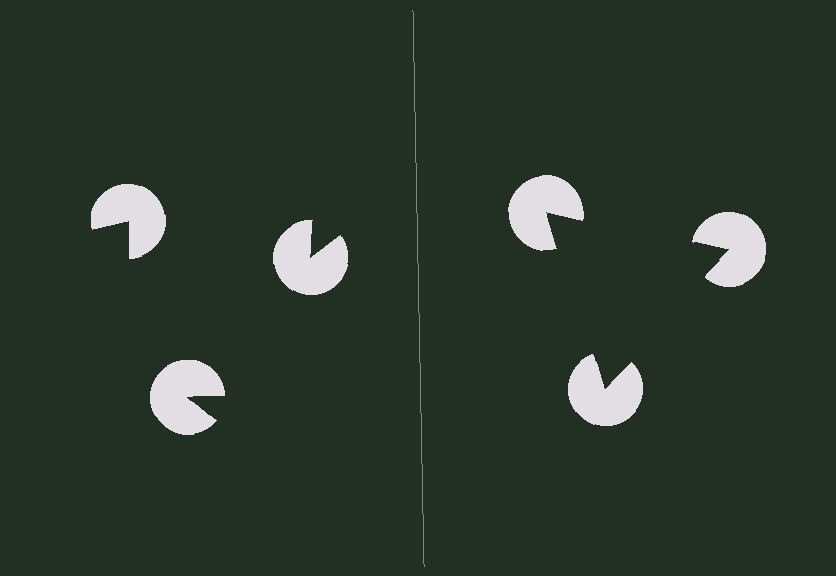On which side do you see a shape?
An illusory triangle appears on the right side. On the left side the wedge cuts are rotated, so no coherent shape forms.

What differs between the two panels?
The pac-man discs are positioned identically on both sides; only the wedge orientations differ. On the right they align to a triangle; on the left they are misaligned.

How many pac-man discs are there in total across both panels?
6 — 3 on each side.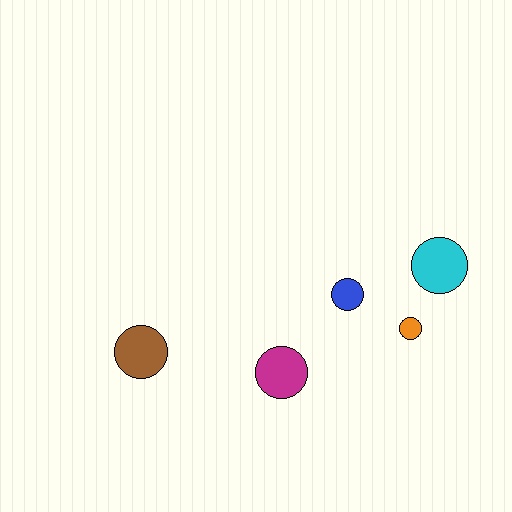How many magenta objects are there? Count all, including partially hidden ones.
There is 1 magenta object.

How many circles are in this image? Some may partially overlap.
There are 5 circles.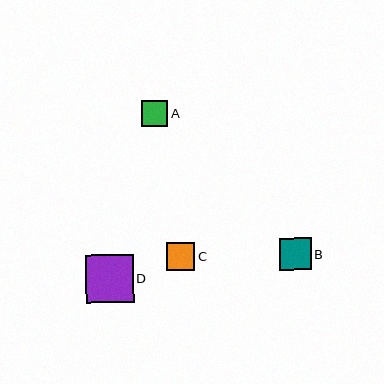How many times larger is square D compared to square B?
Square D is approximately 1.5 times the size of square B.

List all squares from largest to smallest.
From largest to smallest: D, B, C, A.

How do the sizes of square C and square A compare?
Square C and square A are approximately the same size.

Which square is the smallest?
Square A is the smallest with a size of approximately 26 pixels.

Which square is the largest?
Square D is the largest with a size of approximately 48 pixels.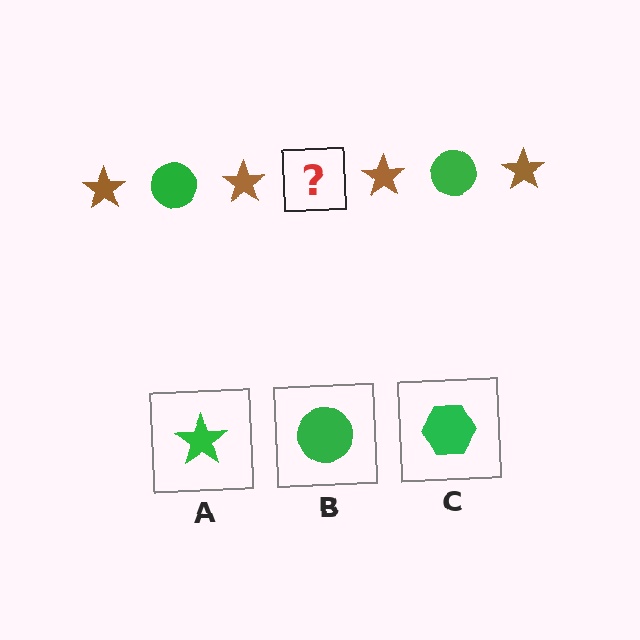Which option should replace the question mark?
Option B.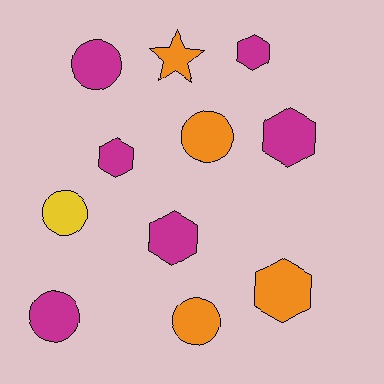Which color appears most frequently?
Magenta, with 6 objects.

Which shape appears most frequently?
Circle, with 5 objects.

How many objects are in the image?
There are 11 objects.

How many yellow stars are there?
There are no yellow stars.